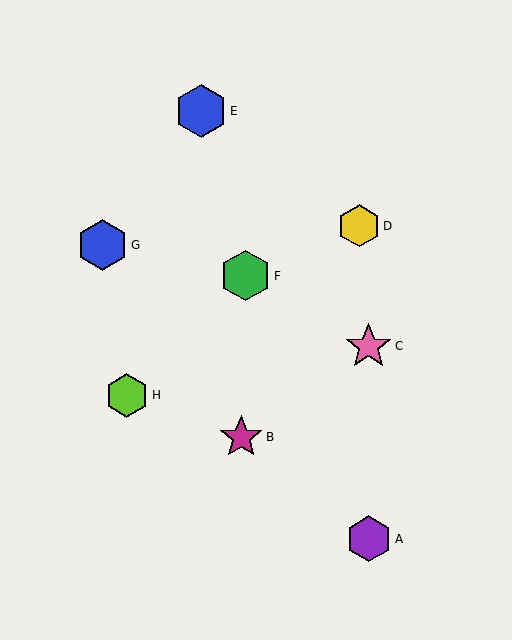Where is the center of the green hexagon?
The center of the green hexagon is at (246, 276).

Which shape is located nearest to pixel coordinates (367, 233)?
The yellow hexagon (labeled D) at (359, 226) is nearest to that location.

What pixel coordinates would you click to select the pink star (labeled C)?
Click at (369, 346) to select the pink star C.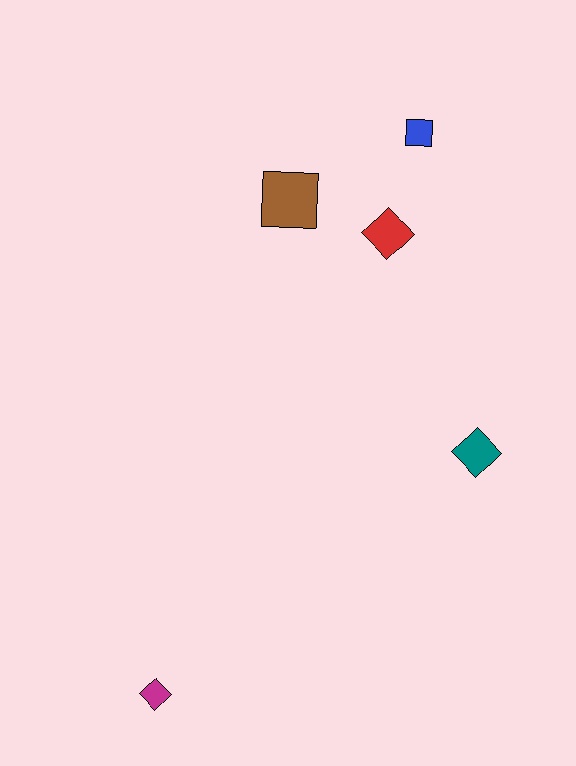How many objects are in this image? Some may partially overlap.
There are 5 objects.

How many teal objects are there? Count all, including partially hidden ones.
There is 1 teal object.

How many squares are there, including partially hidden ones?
There are 2 squares.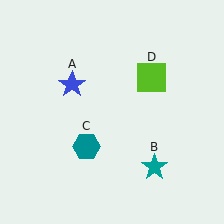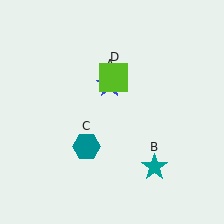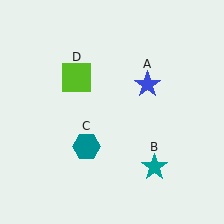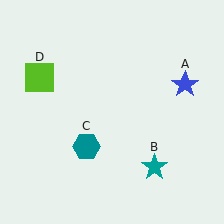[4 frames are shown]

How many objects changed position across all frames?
2 objects changed position: blue star (object A), lime square (object D).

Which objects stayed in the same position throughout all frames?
Teal star (object B) and teal hexagon (object C) remained stationary.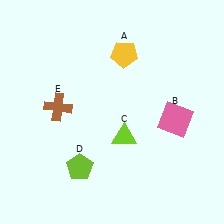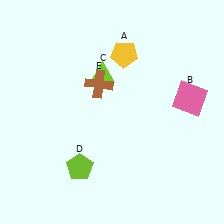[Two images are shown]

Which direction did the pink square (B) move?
The pink square (B) moved up.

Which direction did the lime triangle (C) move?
The lime triangle (C) moved up.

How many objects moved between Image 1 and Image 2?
3 objects moved between the two images.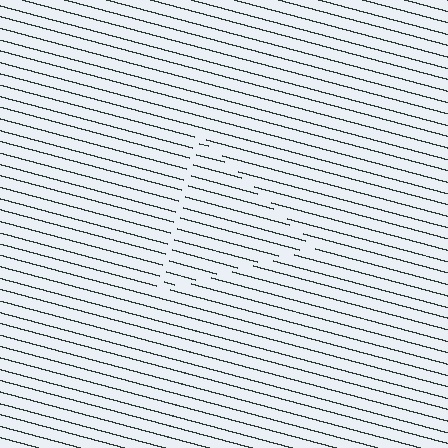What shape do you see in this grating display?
An illusory triangle. The interior of the shape contains the same grating, shifted by half a period — the contour is defined by the phase discontinuity where line-ends from the inner and outer gratings abut.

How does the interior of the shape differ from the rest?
The interior of the shape contains the same grating, shifted by half a period — the contour is defined by the phase discontinuity where line-ends from the inner and outer gratings abut.